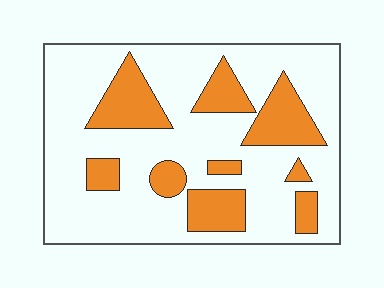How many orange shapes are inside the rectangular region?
9.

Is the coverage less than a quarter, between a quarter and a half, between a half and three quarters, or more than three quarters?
Between a quarter and a half.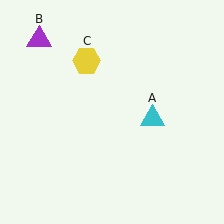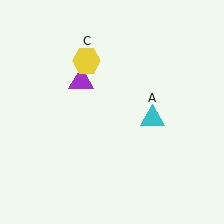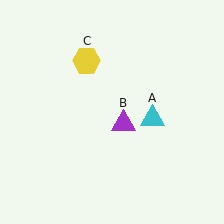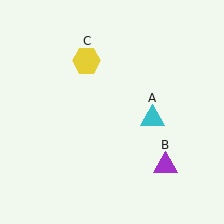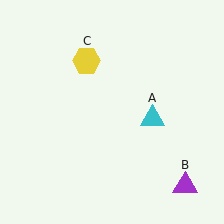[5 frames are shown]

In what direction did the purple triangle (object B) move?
The purple triangle (object B) moved down and to the right.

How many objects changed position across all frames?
1 object changed position: purple triangle (object B).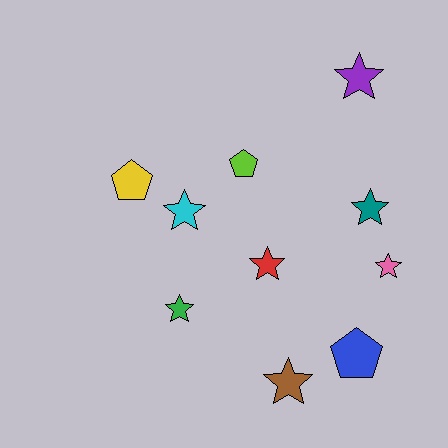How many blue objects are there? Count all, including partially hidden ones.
There is 1 blue object.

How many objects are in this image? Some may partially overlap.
There are 10 objects.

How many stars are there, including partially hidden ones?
There are 7 stars.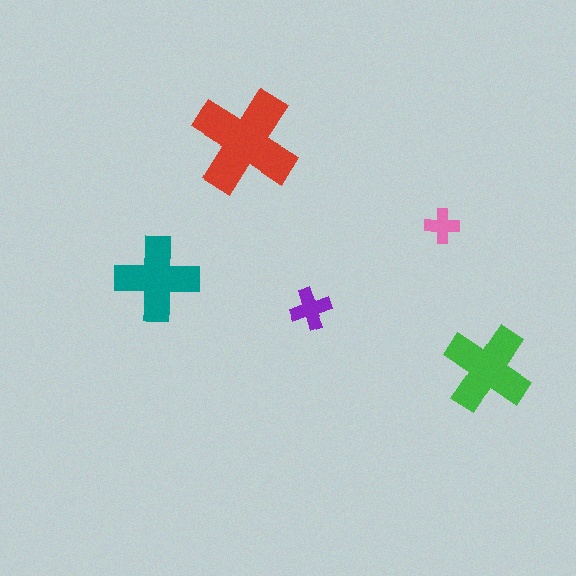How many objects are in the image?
There are 5 objects in the image.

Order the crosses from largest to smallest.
the red one, the green one, the teal one, the purple one, the pink one.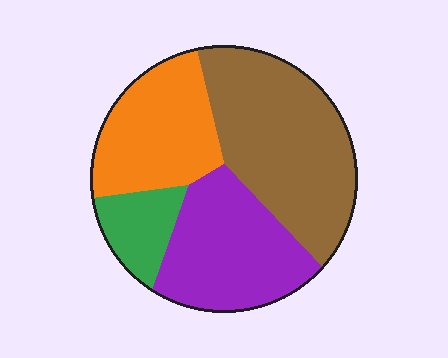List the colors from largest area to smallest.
From largest to smallest: brown, purple, orange, green.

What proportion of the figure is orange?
Orange takes up between a sixth and a third of the figure.